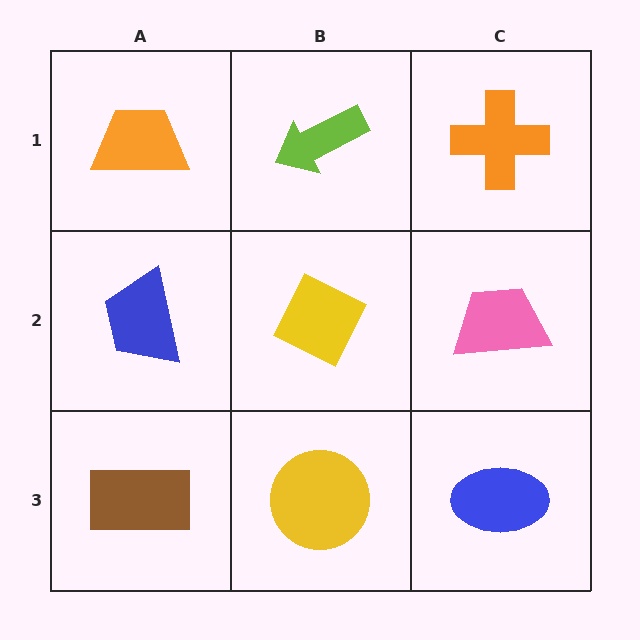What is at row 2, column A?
A blue trapezoid.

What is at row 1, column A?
An orange trapezoid.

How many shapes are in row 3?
3 shapes.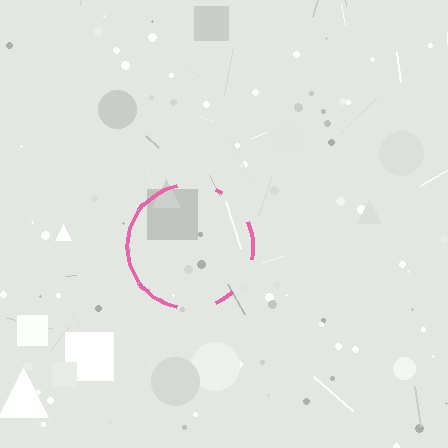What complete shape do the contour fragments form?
The contour fragments form a circle.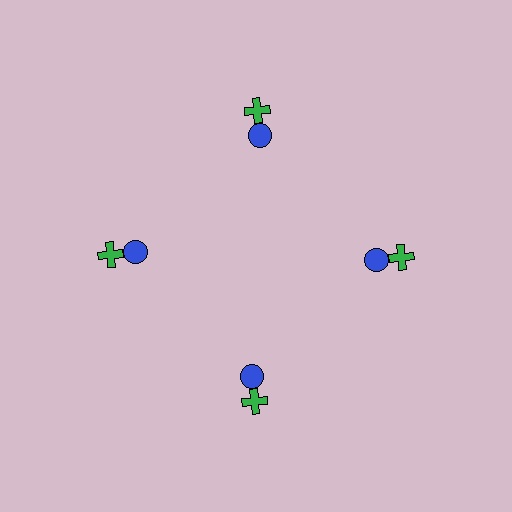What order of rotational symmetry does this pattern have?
This pattern has 4-fold rotational symmetry.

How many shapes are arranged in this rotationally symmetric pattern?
There are 8 shapes, arranged in 4 groups of 2.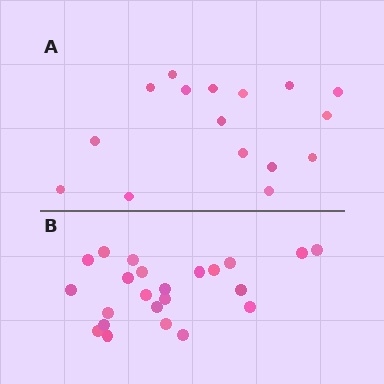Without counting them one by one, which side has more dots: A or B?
Region B (the bottom region) has more dots.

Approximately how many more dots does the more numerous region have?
Region B has roughly 8 or so more dots than region A.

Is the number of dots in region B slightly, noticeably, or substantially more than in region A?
Region B has noticeably more, but not dramatically so. The ratio is roughly 1.4 to 1.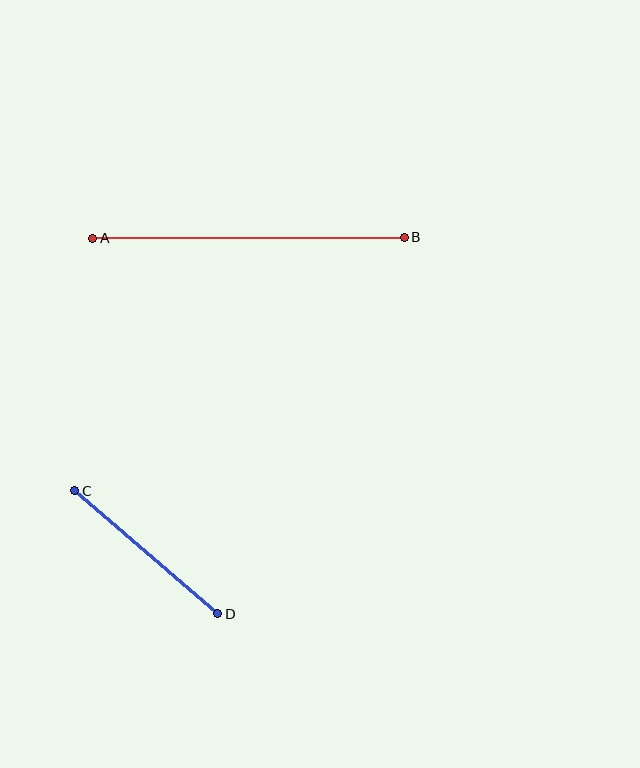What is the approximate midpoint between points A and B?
The midpoint is at approximately (249, 238) pixels.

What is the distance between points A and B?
The distance is approximately 311 pixels.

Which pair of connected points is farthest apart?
Points A and B are farthest apart.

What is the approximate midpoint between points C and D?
The midpoint is at approximately (146, 552) pixels.